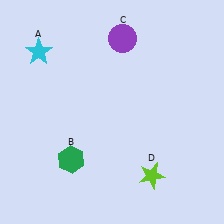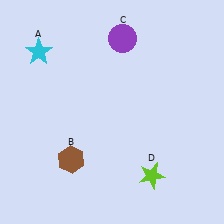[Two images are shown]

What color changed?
The hexagon (B) changed from green in Image 1 to brown in Image 2.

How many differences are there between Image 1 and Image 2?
There is 1 difference between the two images.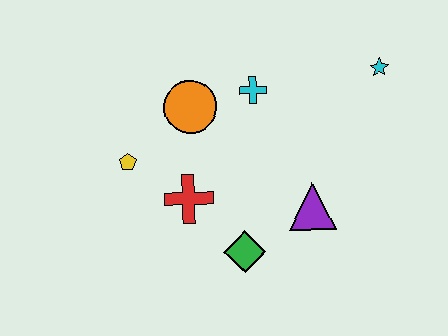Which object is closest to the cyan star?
The cyan cross is closest to the cyan star.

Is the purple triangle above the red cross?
No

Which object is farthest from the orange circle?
The cyan star is farthest from the orange circle.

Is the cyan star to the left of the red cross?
No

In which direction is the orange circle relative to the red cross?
The orange circle is above the red cross.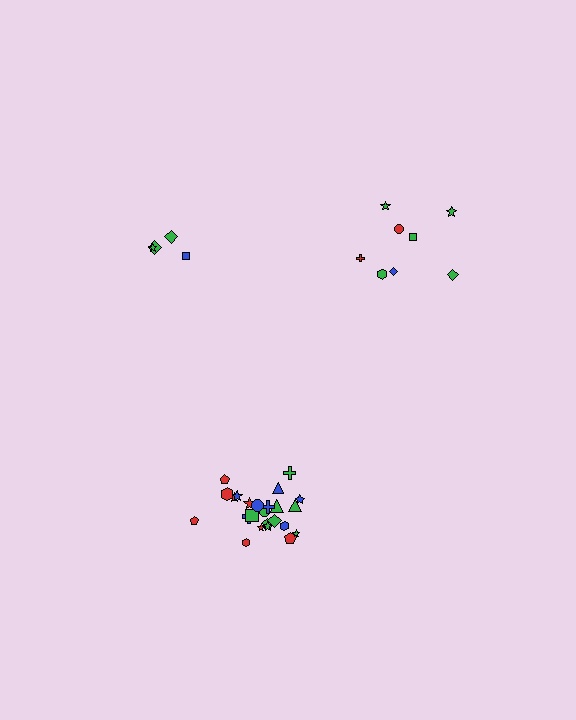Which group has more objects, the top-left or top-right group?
The top-right group.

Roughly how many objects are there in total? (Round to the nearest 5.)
Roughly 35 objects in total.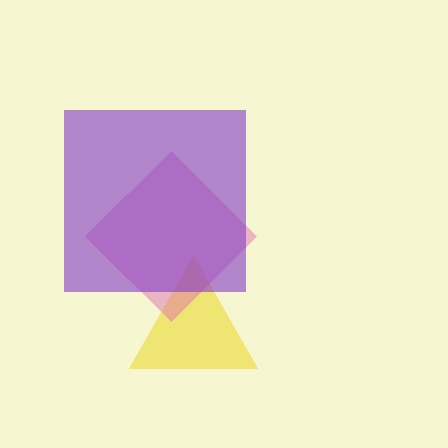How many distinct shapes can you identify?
There are 3 distinct shapes: a yellow triangle, a pink diamond, a purple square.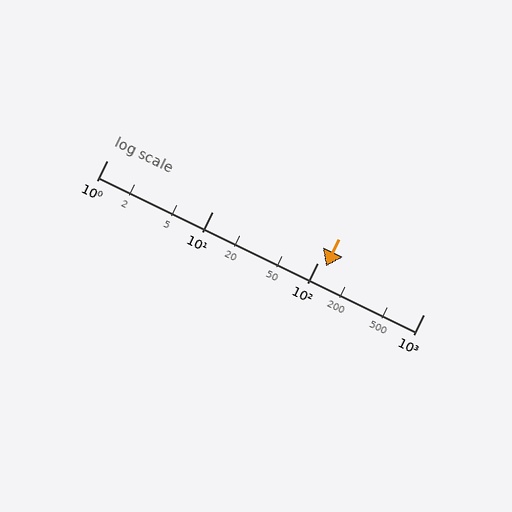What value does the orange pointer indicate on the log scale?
The pointer indicates approximately 120.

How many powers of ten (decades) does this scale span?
The scale spans 3 decades, from 1 to 1000.